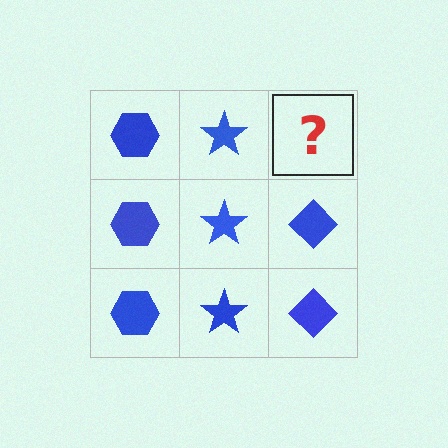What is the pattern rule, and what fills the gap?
The rule is that each column has a consistent shape. The gap should be filled with a blue diamond.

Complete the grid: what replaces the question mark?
The question mark should be replaced with a blue diamond.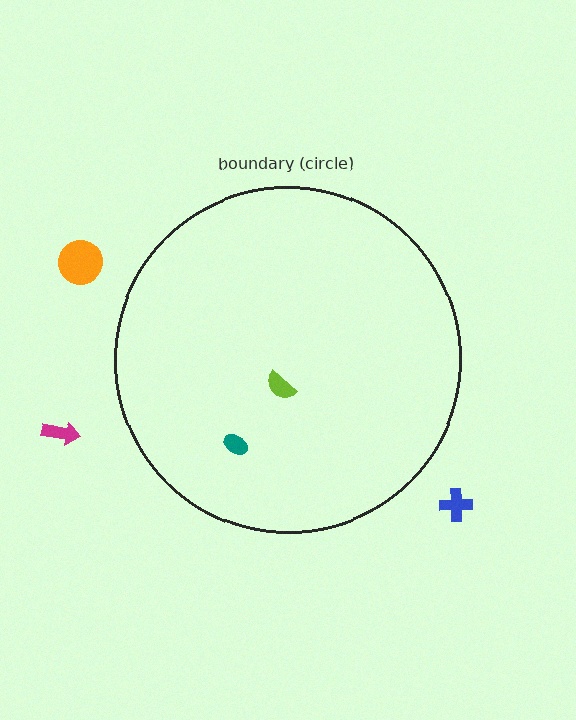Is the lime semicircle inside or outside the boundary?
Inside.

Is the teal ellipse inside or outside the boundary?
Inside.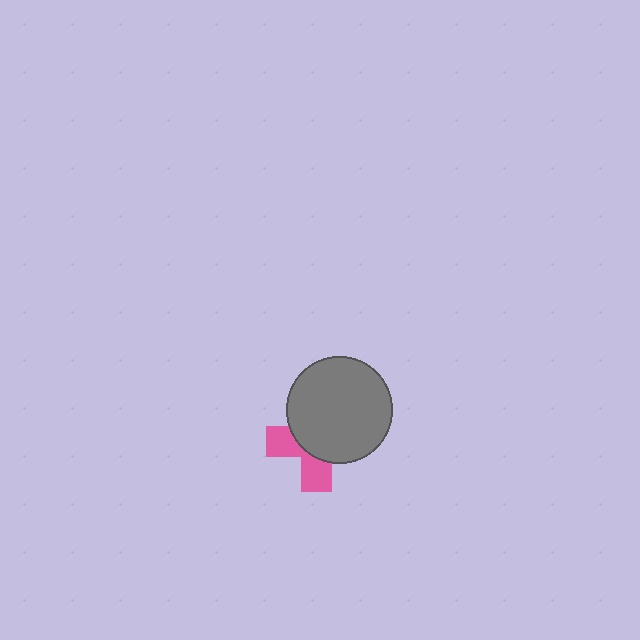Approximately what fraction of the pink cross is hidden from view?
Roughly 63% of the pink cross is hidden behind the gray circle.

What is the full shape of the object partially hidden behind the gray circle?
The partially hidden object is a pink cross.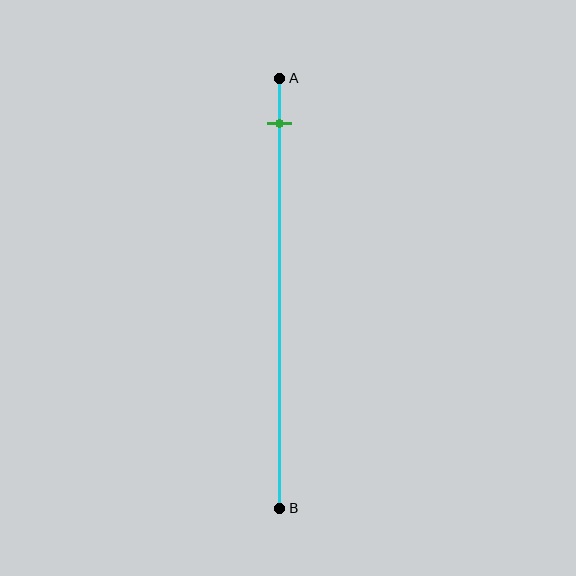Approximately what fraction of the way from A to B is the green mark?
The green mark is approximately 10% of the way from A to B.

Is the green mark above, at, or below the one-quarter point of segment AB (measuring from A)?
The green mark is above the one-quarter point of segment AB.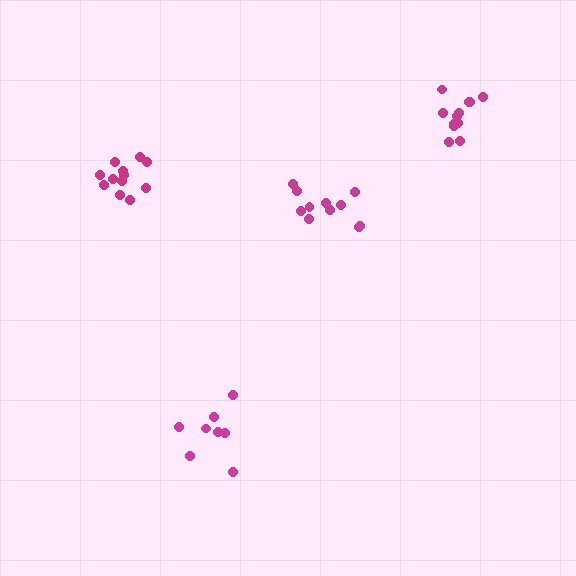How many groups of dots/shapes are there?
There are 4 groups.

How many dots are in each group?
Group 1: 11 dots, Group 2: 12 dots, Group 3: 8 dots, Group 4: 12 dots (43 total).